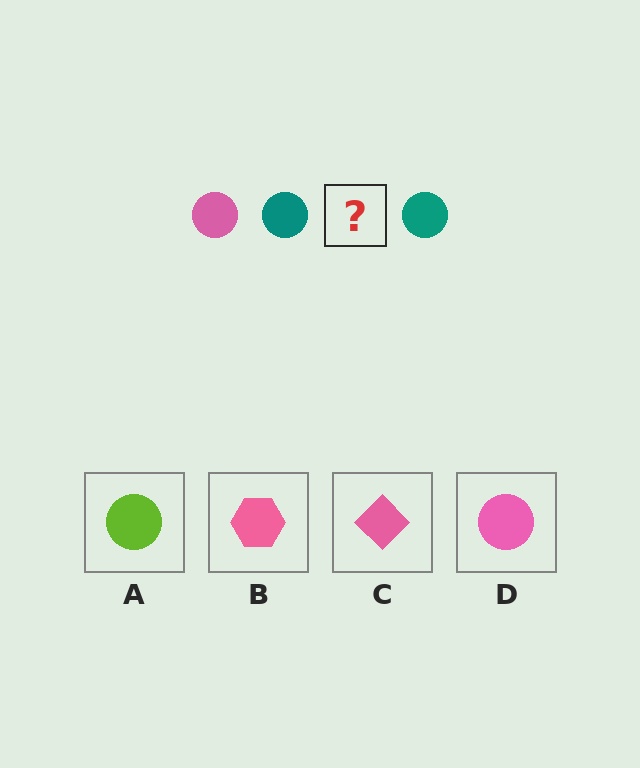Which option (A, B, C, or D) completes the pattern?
D.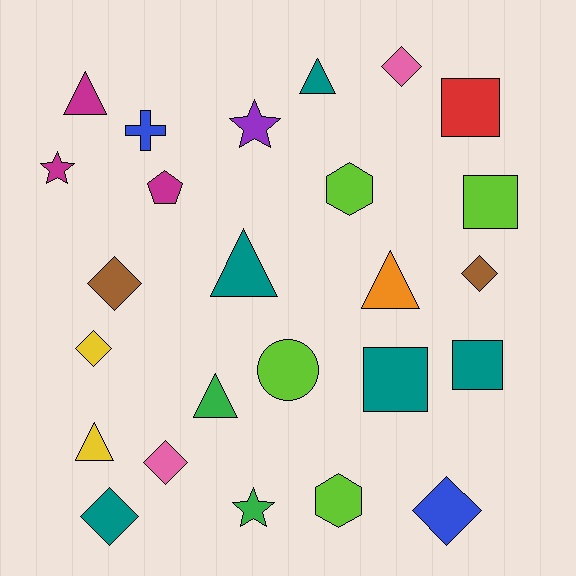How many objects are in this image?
There are 25 objects.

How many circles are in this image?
There is 1 circle.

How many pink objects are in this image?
There are 2 pink objects.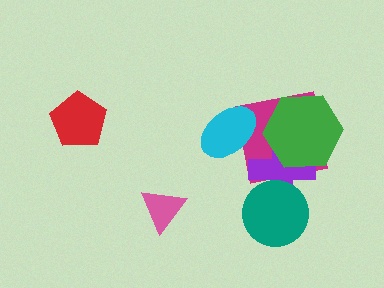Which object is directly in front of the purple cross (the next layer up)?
The green hexagon is directly in front of the purple cross.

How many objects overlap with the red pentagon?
0 objects overlap with the red pentagon.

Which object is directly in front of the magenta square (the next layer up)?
The purple cross is directly in front of the magenta square.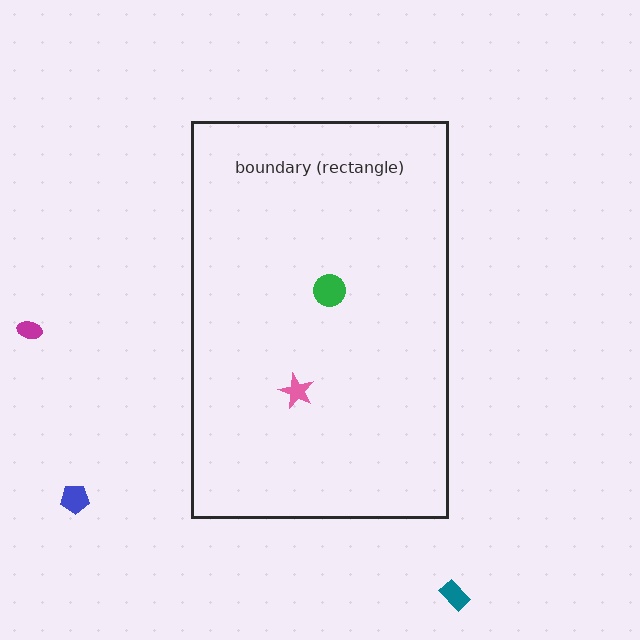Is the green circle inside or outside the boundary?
Inside.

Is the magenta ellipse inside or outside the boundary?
Outside.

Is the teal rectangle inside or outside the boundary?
Outside.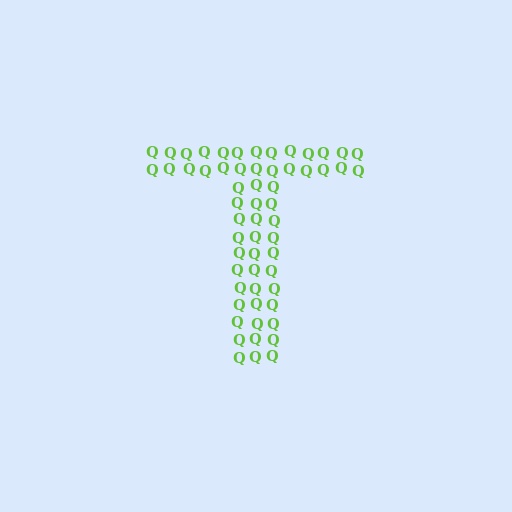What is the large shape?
The large shape is the letter T.